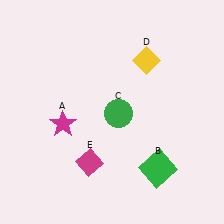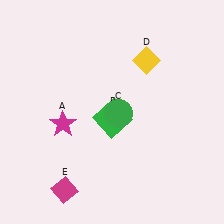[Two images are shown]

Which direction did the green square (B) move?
The green square (B) moved up.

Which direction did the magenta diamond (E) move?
The magenta diamond (E) moved down.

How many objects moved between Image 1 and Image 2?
2 objects moved between the two images.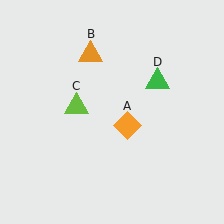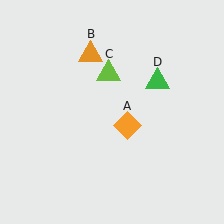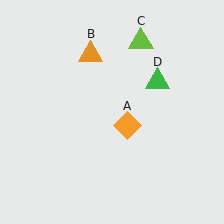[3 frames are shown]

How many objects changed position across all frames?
1 object changed position: lime triangle (object C).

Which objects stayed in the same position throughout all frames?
Orange diamond (object A) and orange triangle (object B) and green triangle (object D) remained stationary.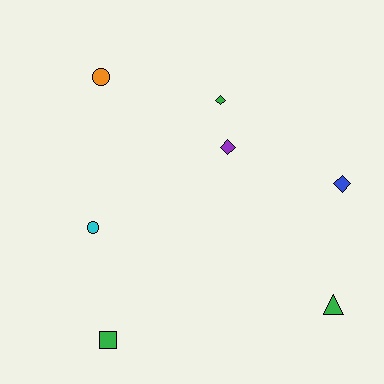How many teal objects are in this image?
There are no teal objects.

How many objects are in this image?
There are 7 objects.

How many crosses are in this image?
There are no crosses.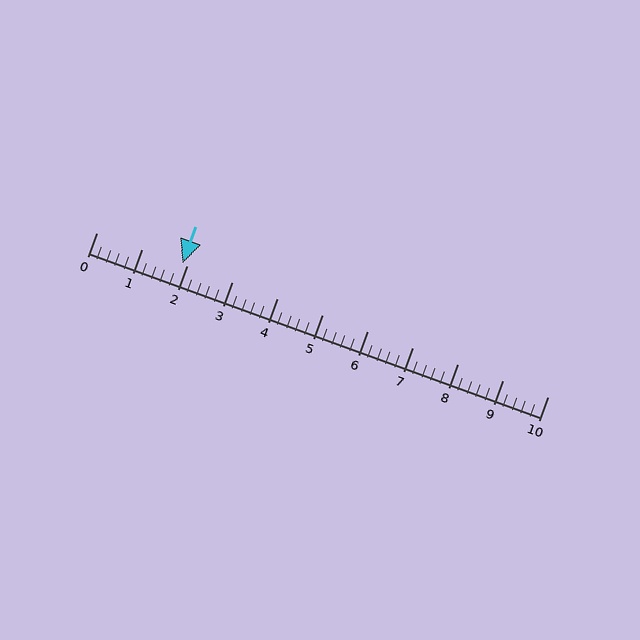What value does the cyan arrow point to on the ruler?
The cyan arrow points to approximately 1.9.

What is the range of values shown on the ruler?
The ruler shows values from 0 to 10.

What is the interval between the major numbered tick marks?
The major tick marks are spaced 1 units apart.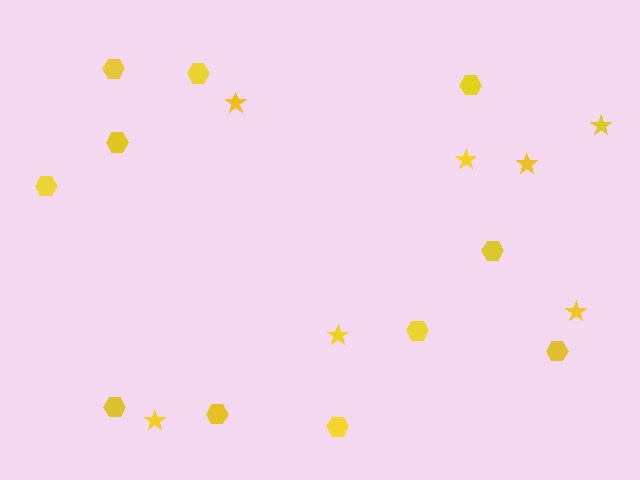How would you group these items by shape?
There are 2 groups: one group of stars (7) and one group of hexagons (11).